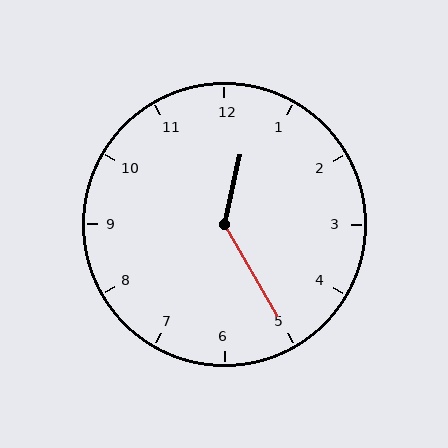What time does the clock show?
12:25.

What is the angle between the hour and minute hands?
Approximately 138 degrees.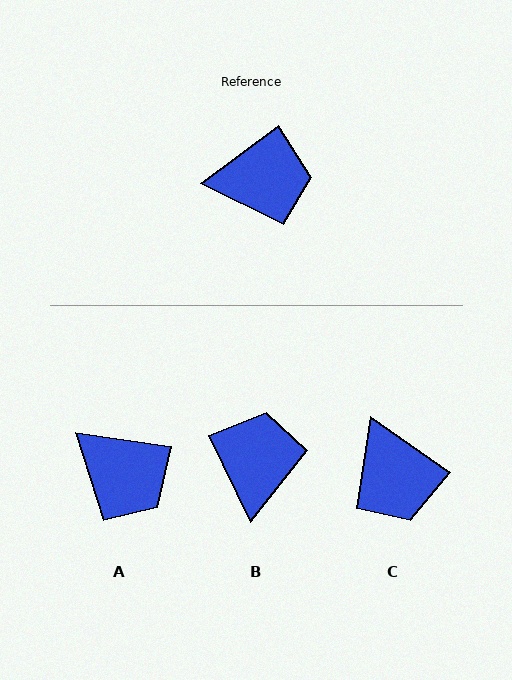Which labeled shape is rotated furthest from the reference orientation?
B, about 79 degrees away.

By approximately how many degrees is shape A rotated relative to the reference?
Approximately 46 degrees clockwise.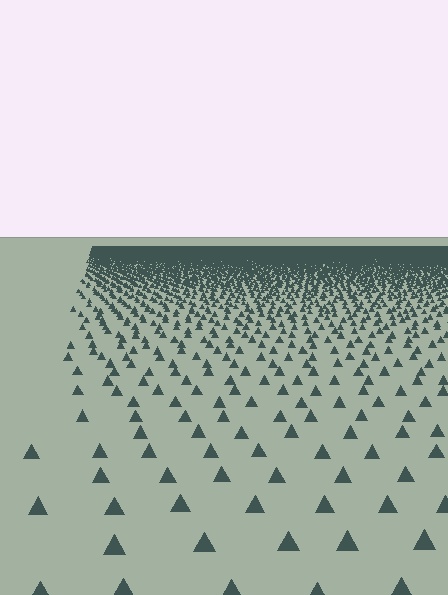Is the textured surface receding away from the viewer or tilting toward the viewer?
The surface is receding away from the viewer. Texture elements get smaller and denser toward the top.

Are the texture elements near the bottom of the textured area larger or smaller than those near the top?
Larger. Near the bottom, elements are closer to the viewer and appear at a bigger on-screen size.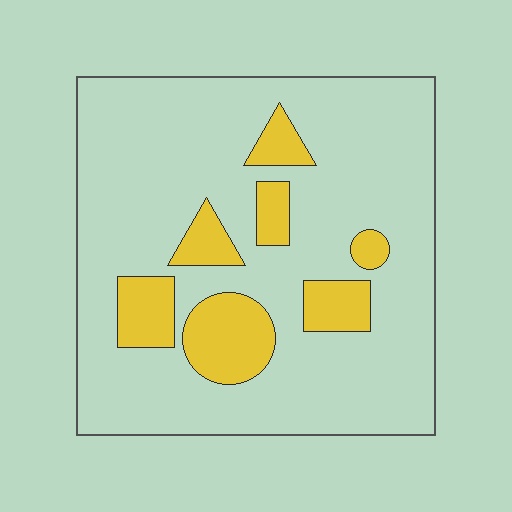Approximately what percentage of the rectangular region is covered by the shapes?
Approximately 20%.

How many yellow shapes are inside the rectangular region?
7.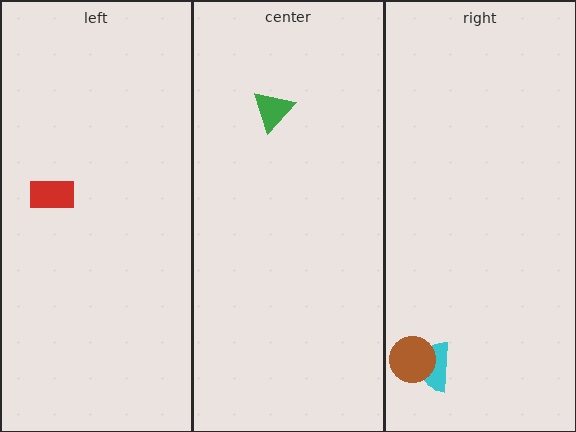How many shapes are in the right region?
2.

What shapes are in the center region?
The green triangle.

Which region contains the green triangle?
The center region.